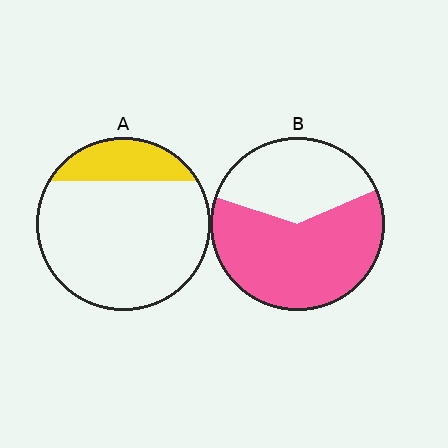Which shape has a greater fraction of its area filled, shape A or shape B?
Shape B.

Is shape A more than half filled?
No.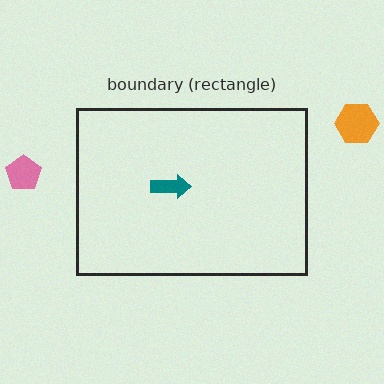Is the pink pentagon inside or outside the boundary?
Outside.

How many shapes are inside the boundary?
1 inside, 2 outside.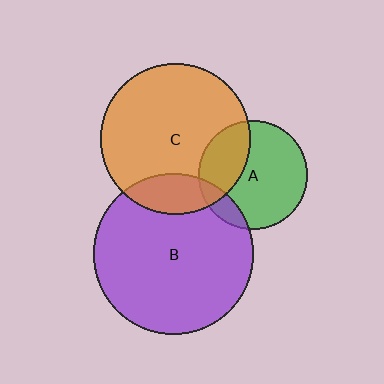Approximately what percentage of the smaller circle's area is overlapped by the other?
Approximately 10%.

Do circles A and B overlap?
Yes.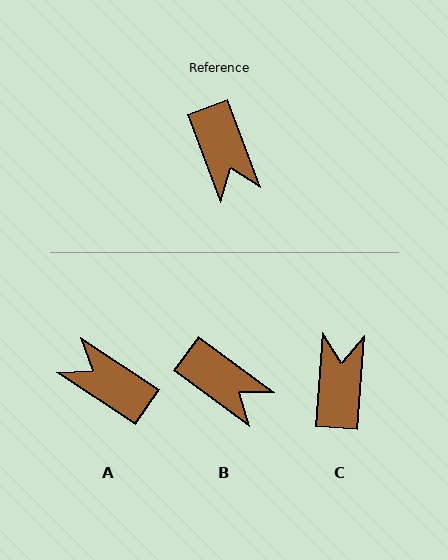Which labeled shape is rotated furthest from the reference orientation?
C, about 155 degrees away.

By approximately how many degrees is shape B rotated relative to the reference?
Approximately 33 degrees counter-clockwise.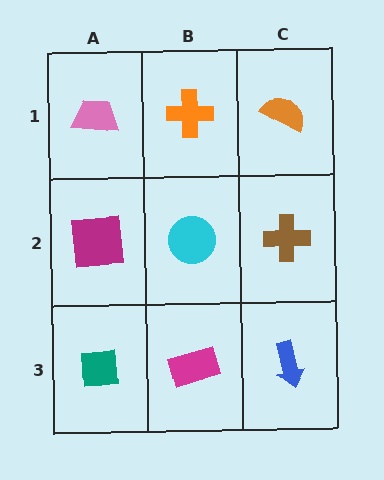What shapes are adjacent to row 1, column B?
A cyan circle (row 2, column B), a pink trapezoid (row 1, column A), an orange semicircle (row 1, column C).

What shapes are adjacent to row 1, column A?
A magenta square (row 2, column A), an orange cross (row 1, column B).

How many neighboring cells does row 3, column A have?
2.